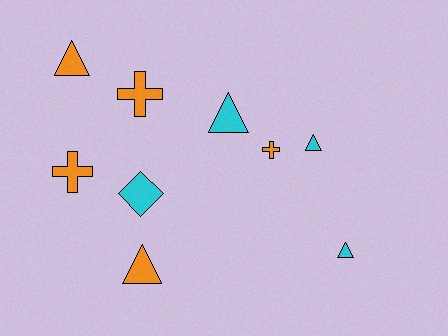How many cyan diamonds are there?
There is 1 cyan diamond.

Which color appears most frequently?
Orange, with 5 objects.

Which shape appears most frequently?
Triangle, with 5 objects.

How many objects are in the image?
There are 9 objects.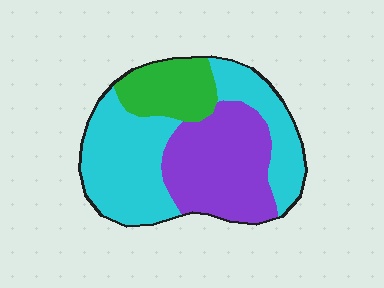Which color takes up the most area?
Cyan, at roughly 50%.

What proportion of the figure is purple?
Purple covers about 35% of the figure.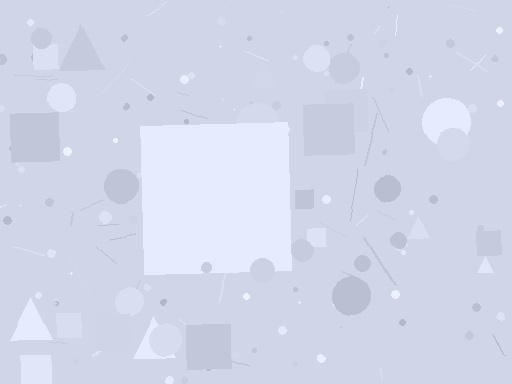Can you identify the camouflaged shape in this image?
The camouflaged shape is a square.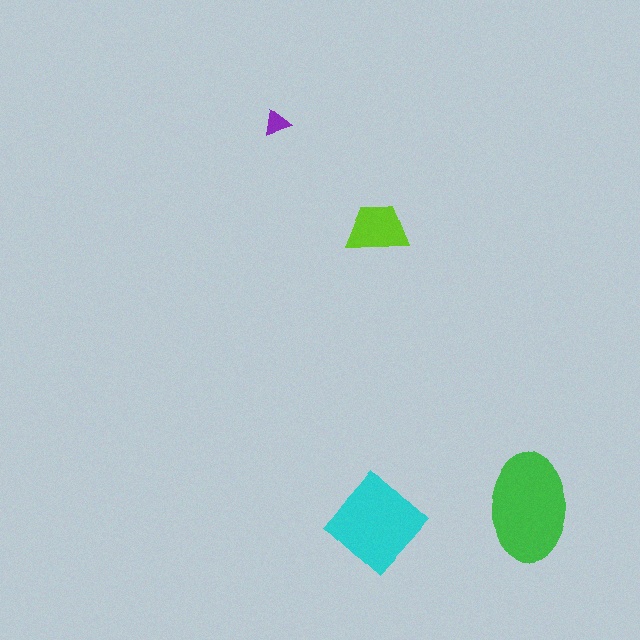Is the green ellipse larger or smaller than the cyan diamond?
Larger.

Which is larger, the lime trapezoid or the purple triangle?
The lime trapezoid.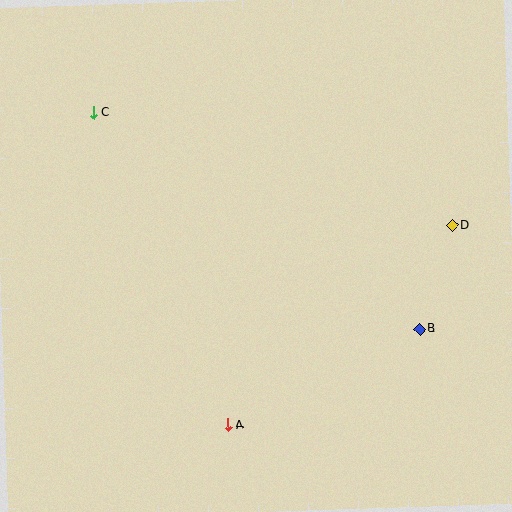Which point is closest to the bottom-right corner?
Point B is closest to the bottom-right corner.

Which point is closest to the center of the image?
Point A at (228, 425) is closest to the center.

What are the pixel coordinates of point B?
Point B is at (420, 329).